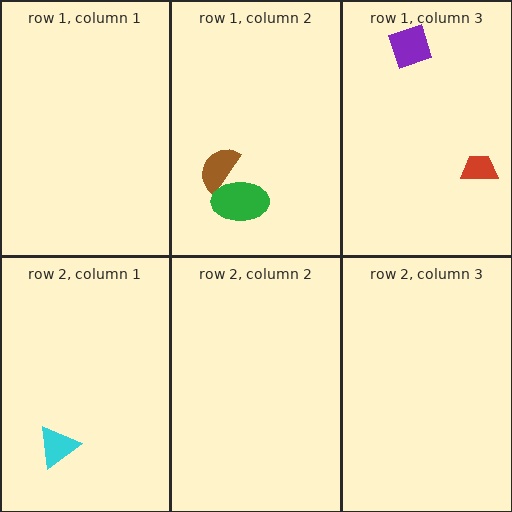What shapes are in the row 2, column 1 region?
The cyan triangle.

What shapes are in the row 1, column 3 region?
The red trapezoid, the purple square.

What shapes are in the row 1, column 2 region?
The brown semicircle, the green ellipse.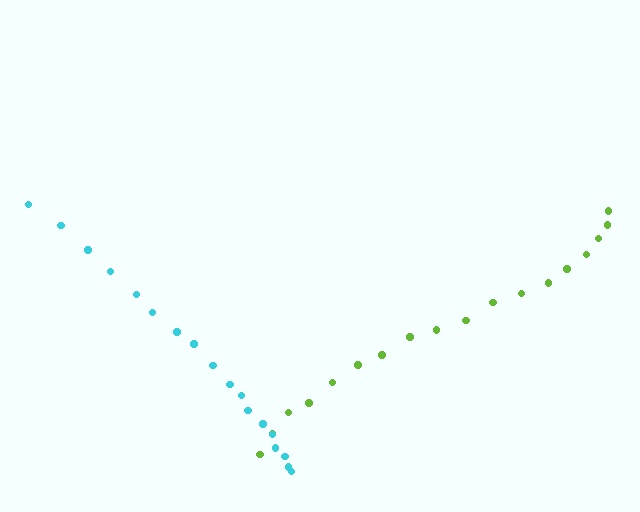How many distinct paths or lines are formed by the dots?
There are 2 distinct paths.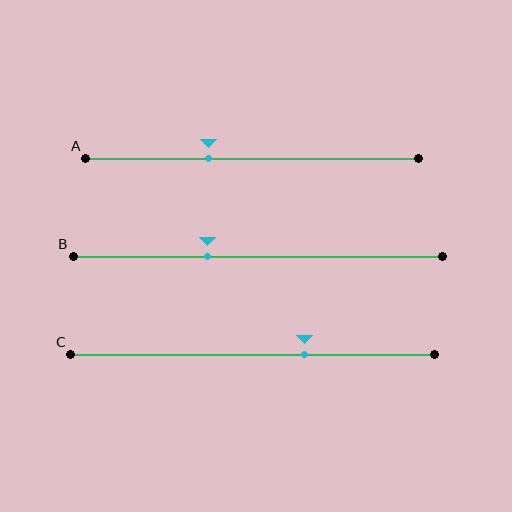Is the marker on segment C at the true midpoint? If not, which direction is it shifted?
No, the marker on segment C is shifted to the right by about 14% of the segment length.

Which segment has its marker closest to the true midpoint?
Segment A has its marker closest to the true midpoint.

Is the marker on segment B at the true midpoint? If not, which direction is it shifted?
No, the marker on segment B is shifted to the left by about 14% of the segment length.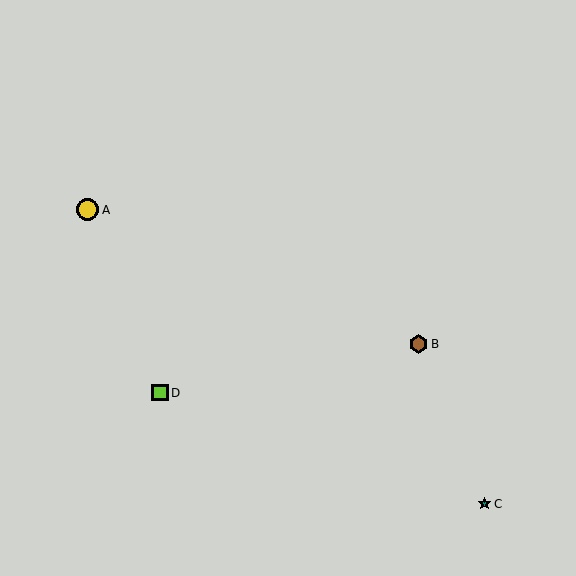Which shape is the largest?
The yellow circle (labeled A) is the largest.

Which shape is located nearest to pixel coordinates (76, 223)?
The yellow circle (labeled A) at (88, 210) is nearest to that location.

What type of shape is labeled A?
Shape A is a yellow circle.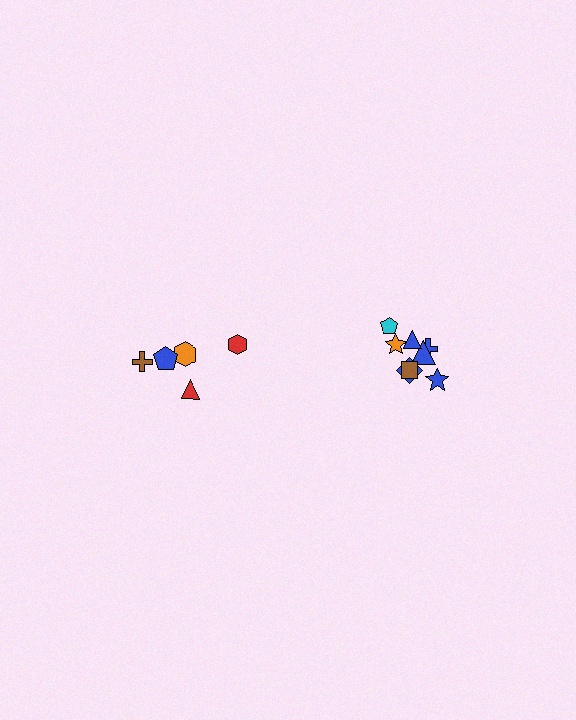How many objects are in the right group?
There are 8 objects.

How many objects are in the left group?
There are 5 objects.